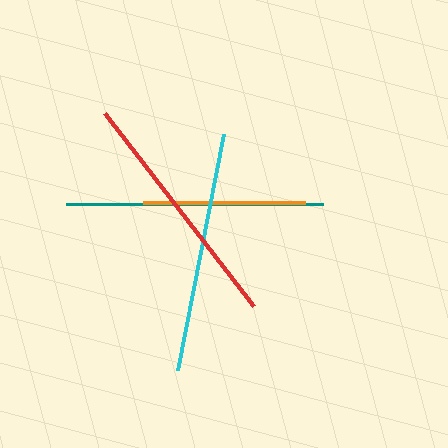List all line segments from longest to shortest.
From longest to shortest: teal, red, cyan, orange.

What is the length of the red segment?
The red segment is approximately 243 pixels long.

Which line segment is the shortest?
The orange line is the shortest at approximately 162 pixels.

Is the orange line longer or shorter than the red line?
The red line is longer than the orange line.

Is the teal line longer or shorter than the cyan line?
The teal line is longer than the cyan line.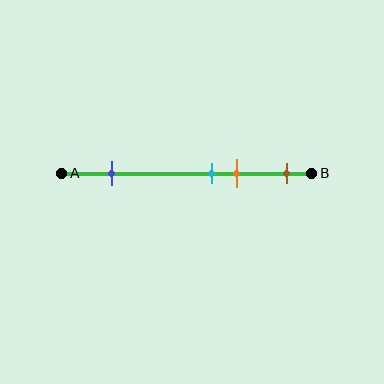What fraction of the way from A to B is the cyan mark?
The cyan mark is approximately 60% (0.6) of the way from A to B.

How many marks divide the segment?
There are 4 marks dividing the segment.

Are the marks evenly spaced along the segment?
No, the marks are not evenly spaced.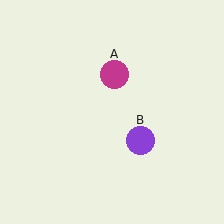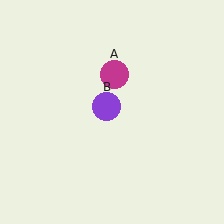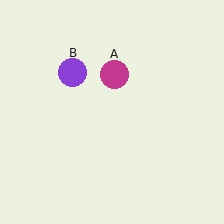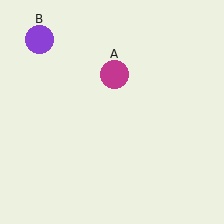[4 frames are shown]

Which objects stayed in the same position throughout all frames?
Magenta circle (object A) remained stationary.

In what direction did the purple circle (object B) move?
The purple circle (object B) moved up and to the left.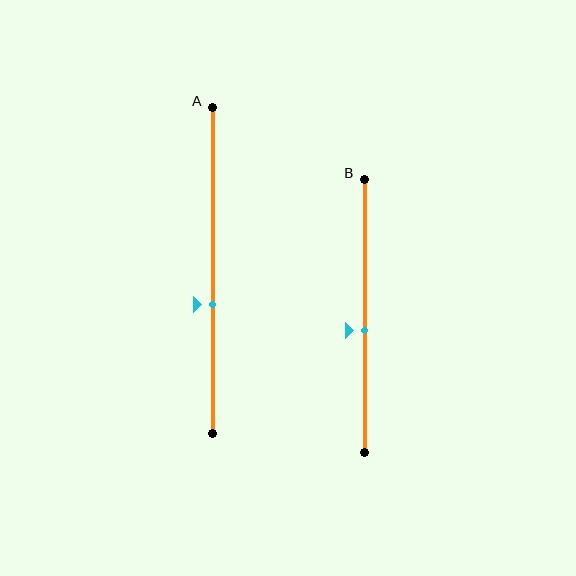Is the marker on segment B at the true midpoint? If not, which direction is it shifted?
No, the marker on segment B is shifted downward by about 5% of the segment length.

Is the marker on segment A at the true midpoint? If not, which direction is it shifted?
No, the marker on segment A is shifted downward by about 11% of the segment length.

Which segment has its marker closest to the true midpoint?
Segment B has its marker closest to the true midpoint.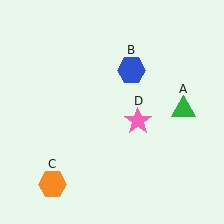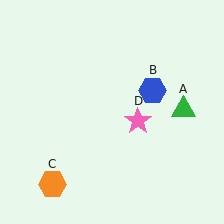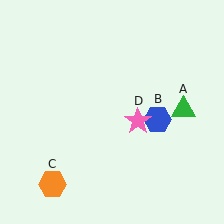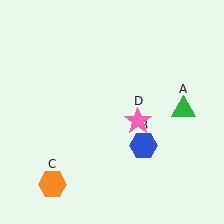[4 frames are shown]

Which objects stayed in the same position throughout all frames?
Green triangle (object A) and orange hexagon (object C) and pink star (object D) remained stationary.